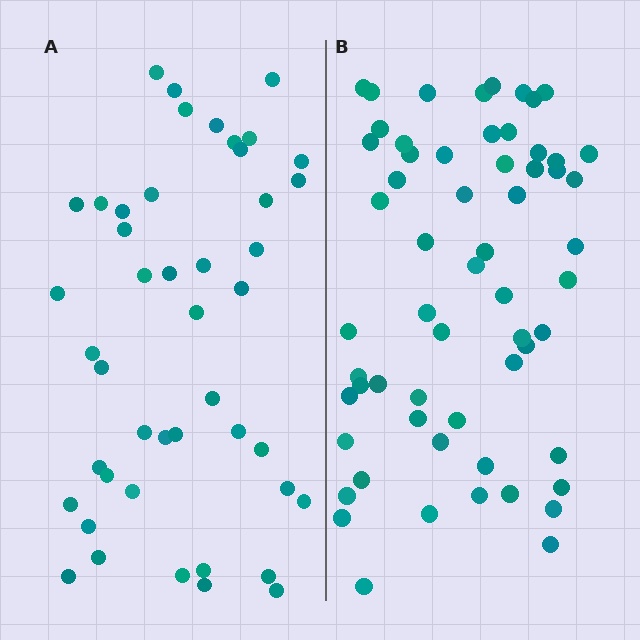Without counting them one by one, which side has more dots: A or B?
Region B (the right region) has more dots.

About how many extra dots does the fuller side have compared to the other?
Region B has approximately 15 more dots than region A.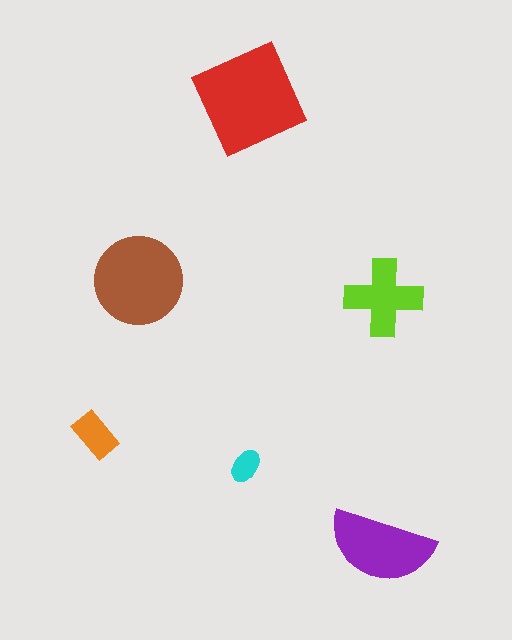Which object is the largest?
The red square.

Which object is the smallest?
The cyan ellipse.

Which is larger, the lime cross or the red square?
The red square.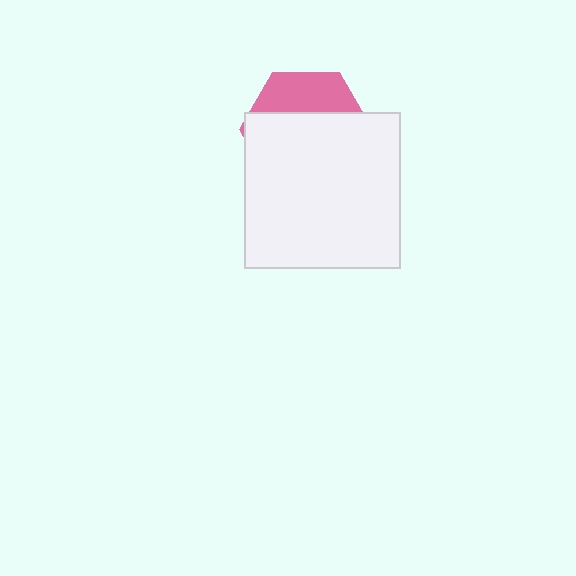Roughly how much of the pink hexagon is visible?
A small part of it is visible (roughly 31%).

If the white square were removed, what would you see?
You would see the complete pink hexagon.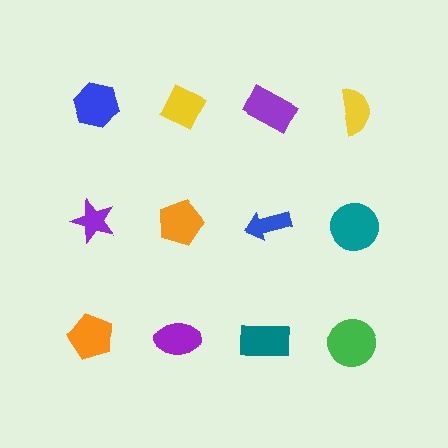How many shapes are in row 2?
4 shapes.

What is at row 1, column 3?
A purple rectangle.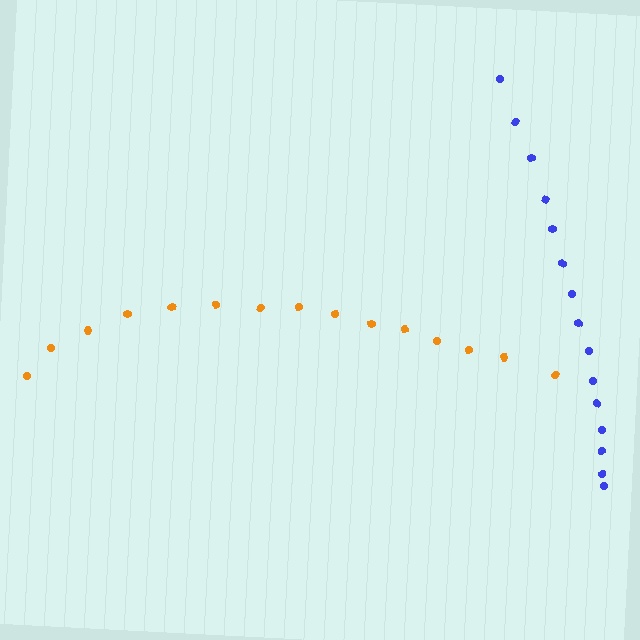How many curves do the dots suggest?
There are 2 distinct paths.